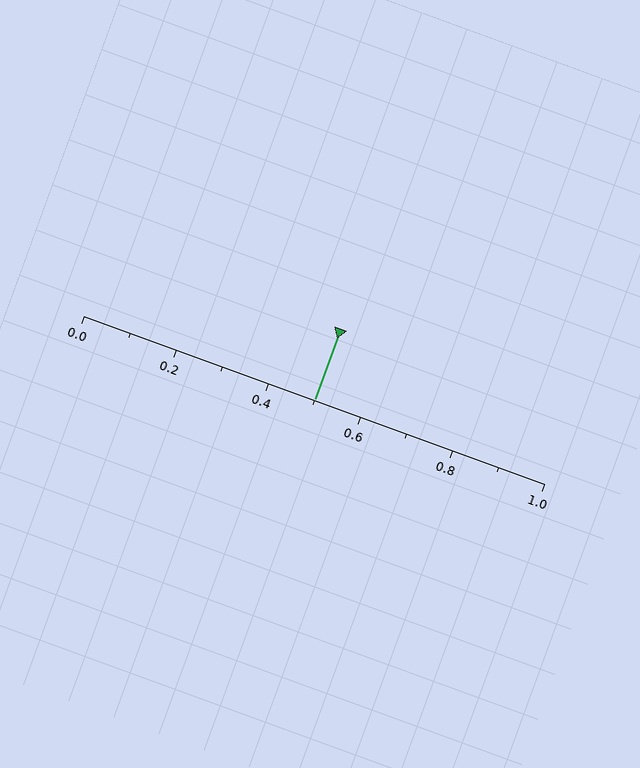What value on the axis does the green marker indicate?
The marker indicates approximately 0.5.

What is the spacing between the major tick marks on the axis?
The major ticks are spaced 0.2 apart.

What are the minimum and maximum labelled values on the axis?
The axis runs from 0.0 to 1.0.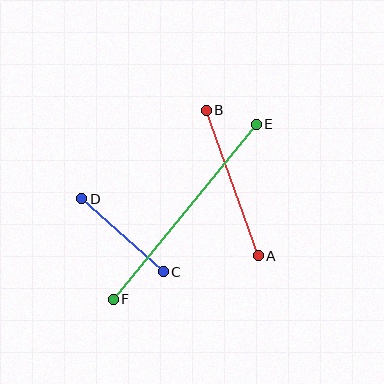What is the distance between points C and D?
The distance is approximately 110 pixels.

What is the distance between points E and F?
The distance is approximately 226 pixels.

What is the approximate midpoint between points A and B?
The midpoint is at approximately (232, 183) pixels.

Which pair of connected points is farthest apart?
Points E and F are farthest apart.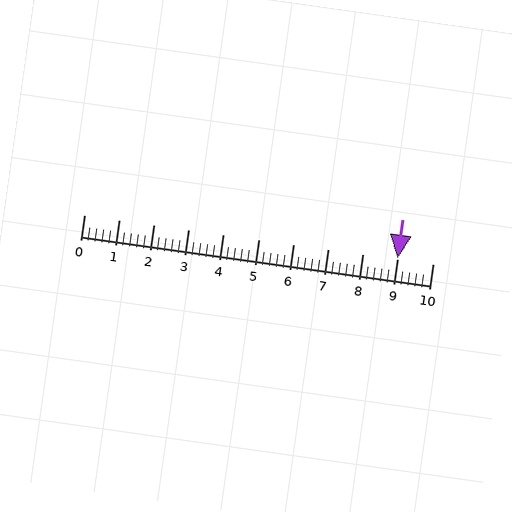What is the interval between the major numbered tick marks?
The major tick marks are spaced 1 units apart.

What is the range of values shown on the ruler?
The ruler shows values from 0 to 10.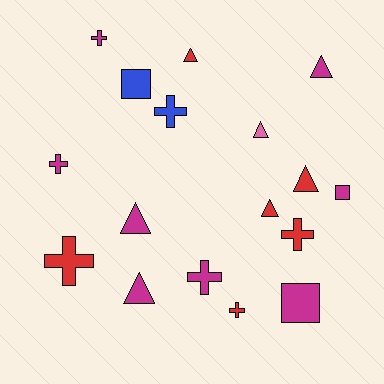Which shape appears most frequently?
Cross, with 7 objects.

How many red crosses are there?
There are 3 red crosses.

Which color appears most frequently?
Magenta, with 8 objects.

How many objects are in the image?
There are 17 objects.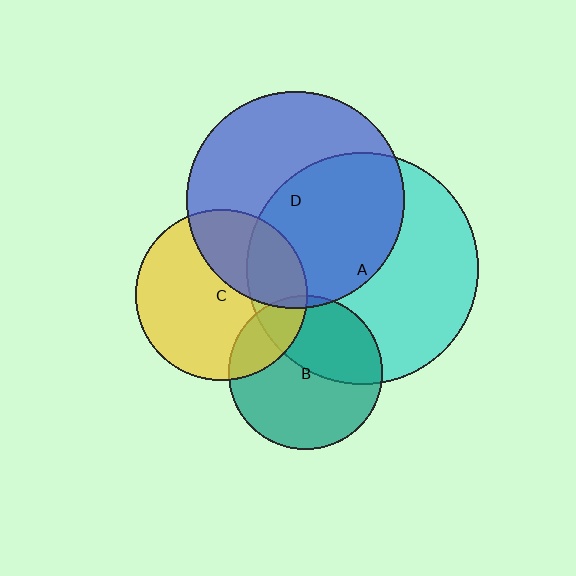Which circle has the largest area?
Circle A (cyan).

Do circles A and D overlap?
Yes.